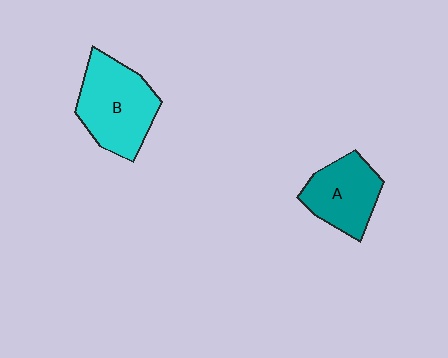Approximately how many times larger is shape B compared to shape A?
Approximately 1.3 times.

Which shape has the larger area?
Shape B (cyan).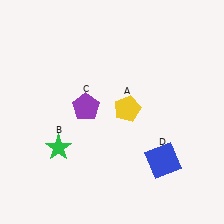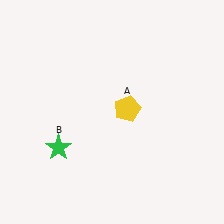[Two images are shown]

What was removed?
The blue square (D), the purple pentagon (C) were removed in Image 2.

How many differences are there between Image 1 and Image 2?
There are 2 differences between the two images.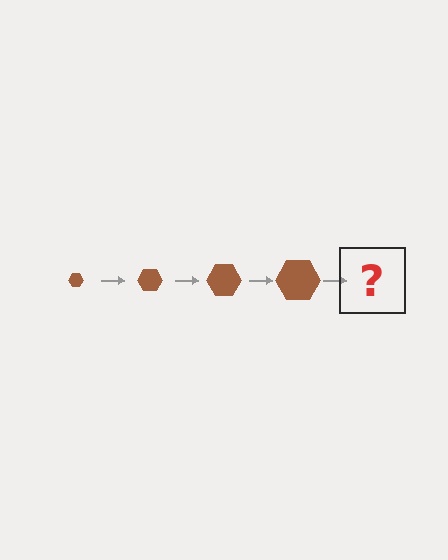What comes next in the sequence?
The next element should be a brown hexagon, larger than the previous one.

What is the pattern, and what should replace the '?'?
The pattern is that the hexagon gets progressively larger each step. The '?' should be a brown hexagon, larger than the previous one.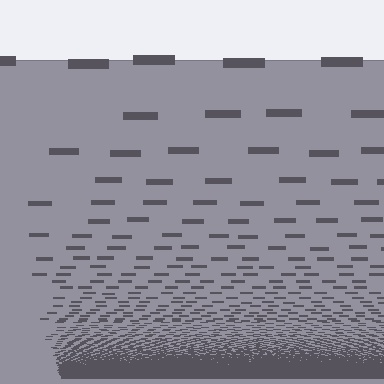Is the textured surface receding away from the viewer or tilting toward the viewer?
The surface appears to tilt toward the viewer. Texture elements get larger and sparser toward the top.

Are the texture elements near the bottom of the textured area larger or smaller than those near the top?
Smaller. The gradient is inverted — elements near the bottom are smaller and denser.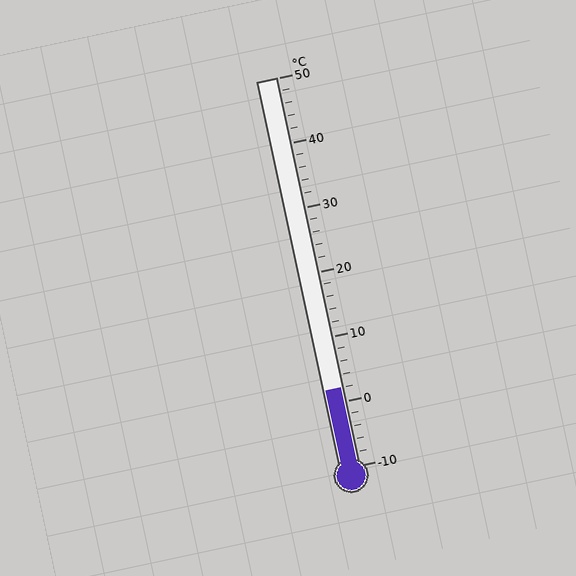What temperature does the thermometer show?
The thermometer shows approximately 2°C.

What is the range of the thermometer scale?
The thermometer scale ranges from -10°C to 50°C.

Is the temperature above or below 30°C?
The temperature is below 30°C.